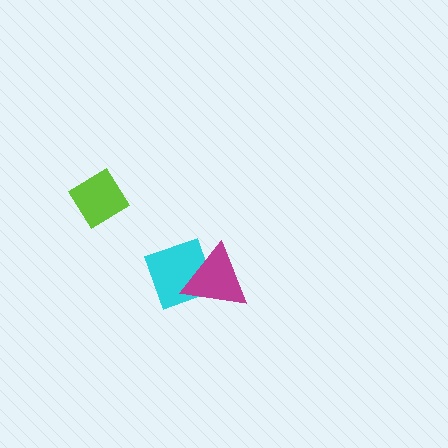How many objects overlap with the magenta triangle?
1 object overlaps with the magenta triangle.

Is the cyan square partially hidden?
Yes, it is partially covered by another shape.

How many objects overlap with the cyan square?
1 object overlaps with the cyan square.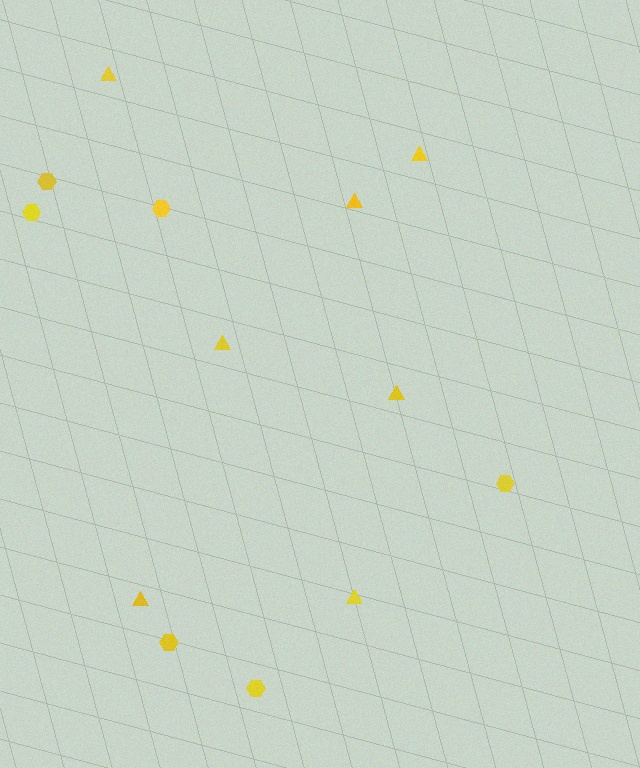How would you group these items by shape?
There are 2 groups: one group of triangles (7) and one group of hexagons (6).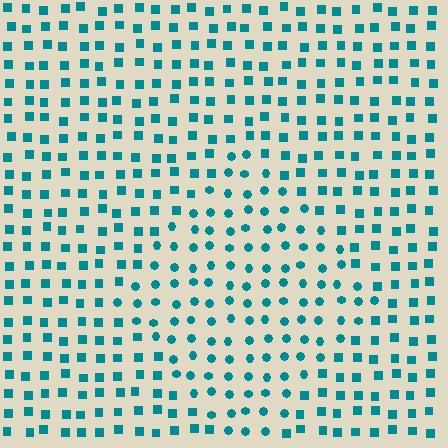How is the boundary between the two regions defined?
The boundary is defined by a change in element shape: circles inside vs. squares outside. All elements share the same color and spacing.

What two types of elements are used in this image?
The image uses circles inside the diamond region and squares outside it.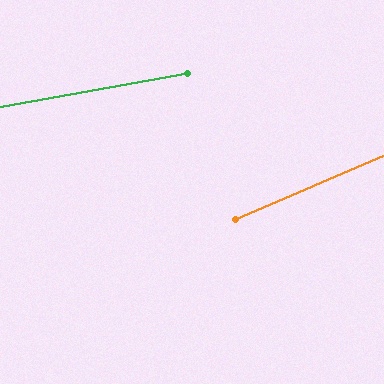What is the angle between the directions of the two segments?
Approximately 13 degrees.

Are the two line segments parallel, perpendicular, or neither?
Neither parallel nor perpendicular — they differ by about 13°.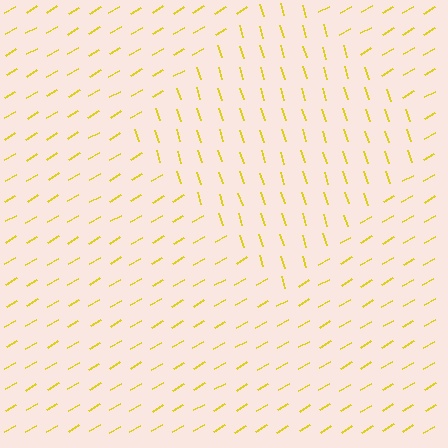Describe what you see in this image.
The image is filled with small yellow line segments. A diamond region in the image has lines oriented differently from the surrounding lines, creating a visible texture boundary.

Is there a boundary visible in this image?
Yes, there is a texture boundary formed by a change in line orientation.